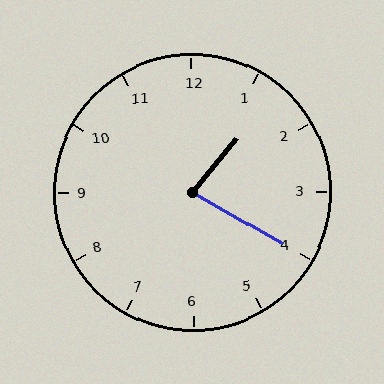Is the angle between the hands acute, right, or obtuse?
It is acute.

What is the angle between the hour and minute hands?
Approximately 80 degrees.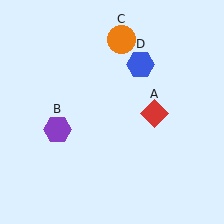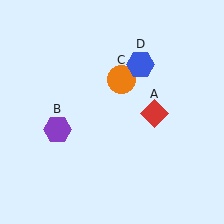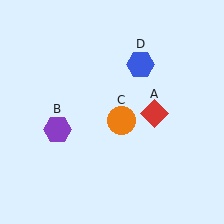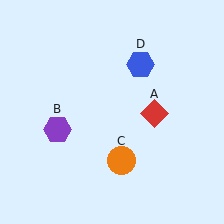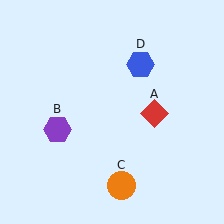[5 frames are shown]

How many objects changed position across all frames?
1 object changed position: orange circle (object C).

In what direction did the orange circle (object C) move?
The orange circle (object C) moved down.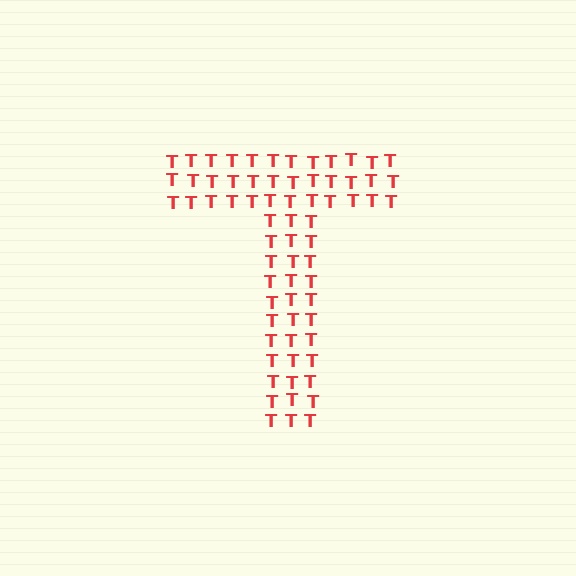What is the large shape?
The large shape is the letter T.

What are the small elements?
The small elements are letter T's.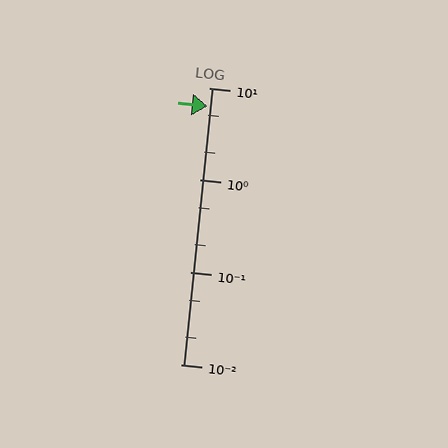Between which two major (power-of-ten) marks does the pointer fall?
The pointer is between 1 and 10.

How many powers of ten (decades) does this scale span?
The scale spans 3 decades, from 0.01 to 10.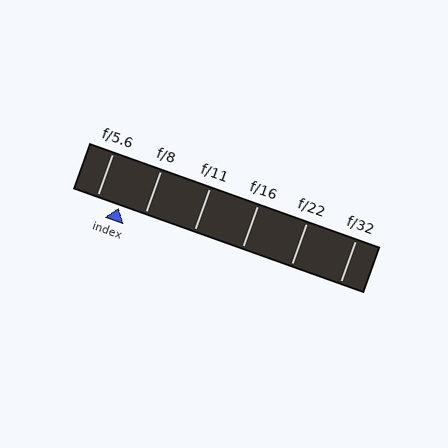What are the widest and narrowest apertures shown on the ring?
The widest aperture shown is f/5.6 and the narrowest is f/32.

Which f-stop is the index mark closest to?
The index mark is closest to f/5.6.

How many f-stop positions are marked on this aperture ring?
There are 6 f-stop positions marked.